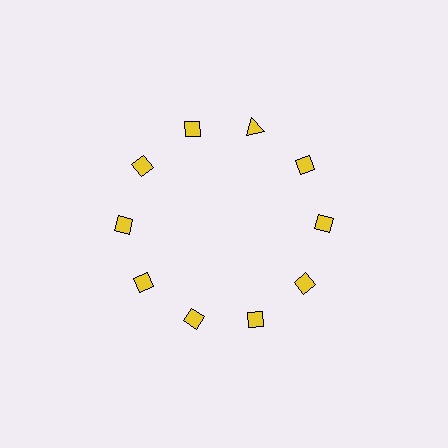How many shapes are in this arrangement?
There are 10 shapes arranged in a ring pattern.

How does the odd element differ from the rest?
It has a different shape: triangle instead of diamond.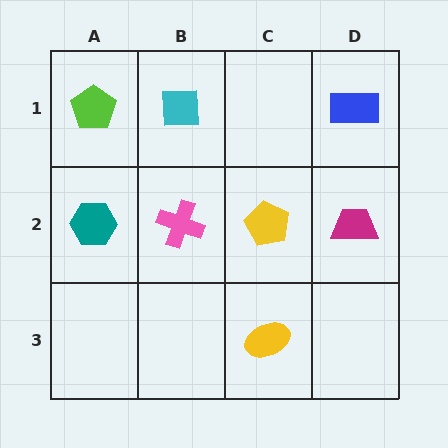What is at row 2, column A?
A teal hexagon.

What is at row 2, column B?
A pink cross.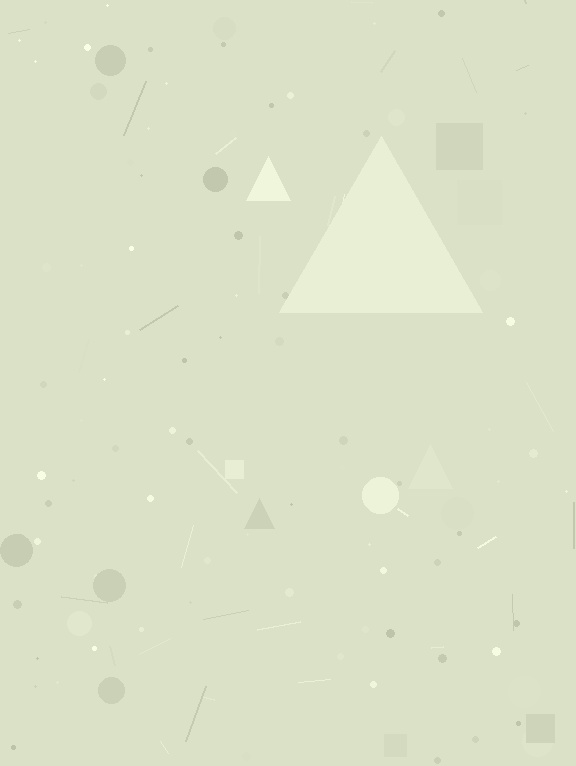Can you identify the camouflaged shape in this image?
The camouflaged shape is a triangle.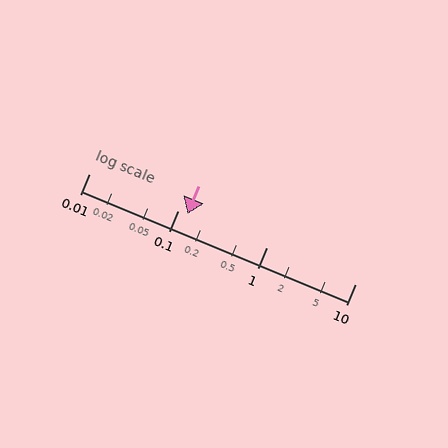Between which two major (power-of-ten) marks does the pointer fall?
The pointer is between 0.1 and 1.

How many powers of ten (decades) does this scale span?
The scale spans 3 decades, from 0.01 to 10.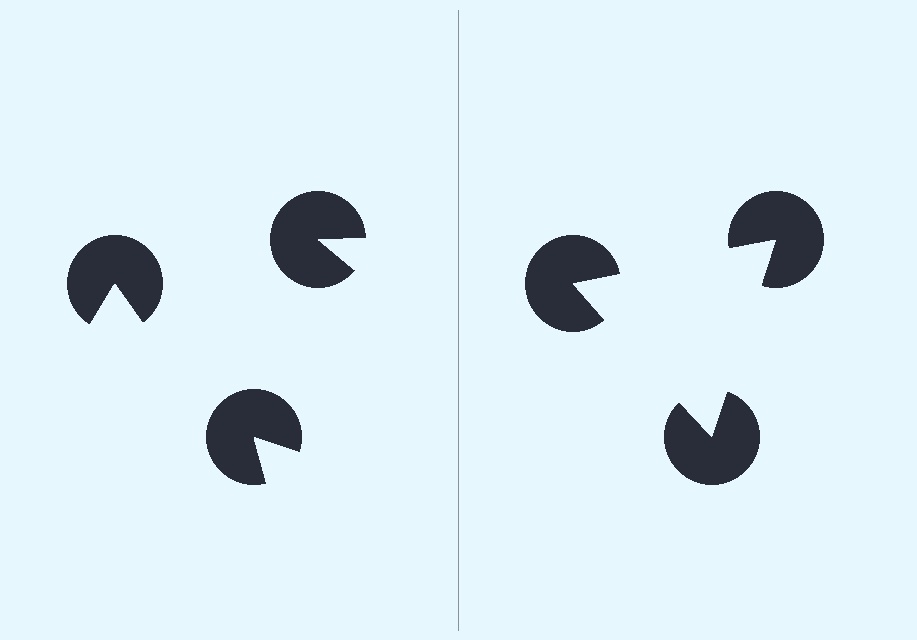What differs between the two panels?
The pac-man discs are positioned identically on both sides; only the wedge orientations differ. On the right they align to a triangle; on the left they are misaligned.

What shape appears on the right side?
An illusory triangle.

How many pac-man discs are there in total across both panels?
6 — 3 on each side.